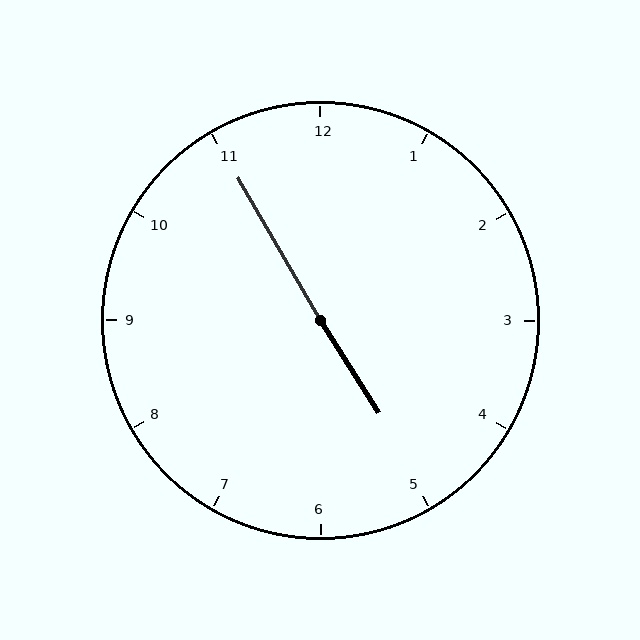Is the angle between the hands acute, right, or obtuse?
It is obtuse.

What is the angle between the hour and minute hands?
Approximately 178 degrees.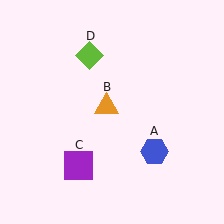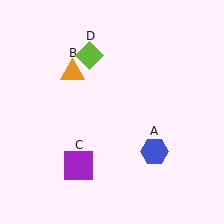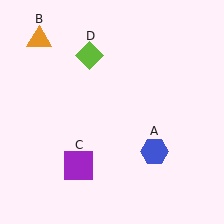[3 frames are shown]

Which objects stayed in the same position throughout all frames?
Blue hexagon (object A) and purple square (object C) and lime diamond (object D) remained stationary.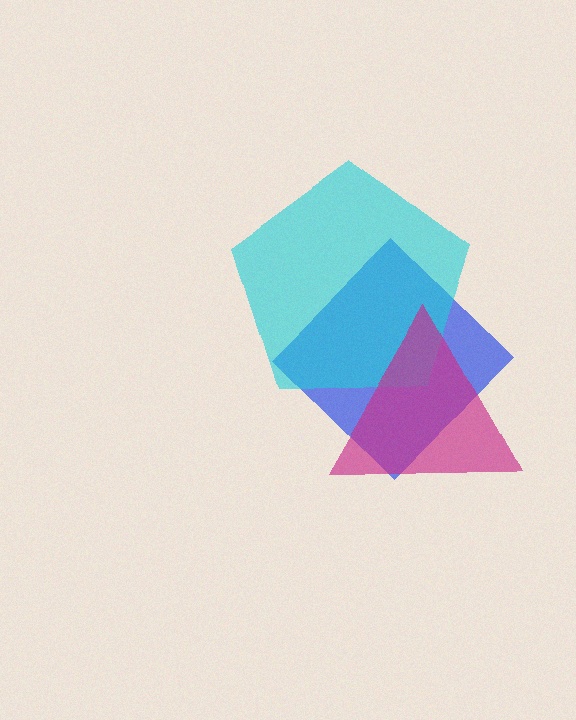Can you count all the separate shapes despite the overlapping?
Yes, there are 3 separate shapes.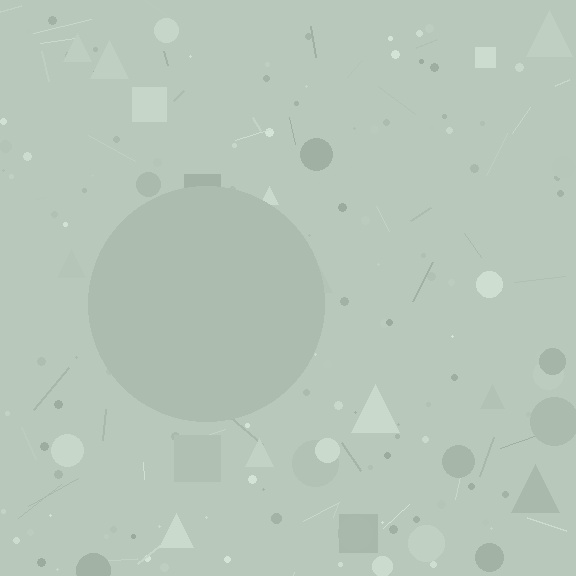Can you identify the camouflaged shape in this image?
The camouflaged shape is a circle.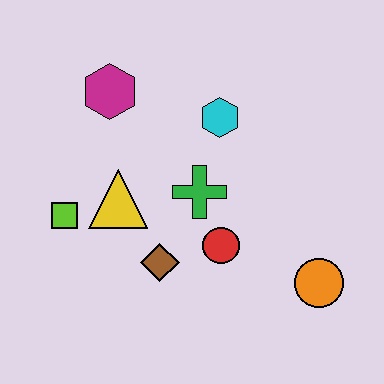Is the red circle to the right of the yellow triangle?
Yes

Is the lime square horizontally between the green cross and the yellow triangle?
No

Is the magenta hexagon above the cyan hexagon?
Yes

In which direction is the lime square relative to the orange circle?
The lime square is to the left of the orange circle.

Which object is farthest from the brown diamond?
The magenta hexagon is farthest from the brown diamond.